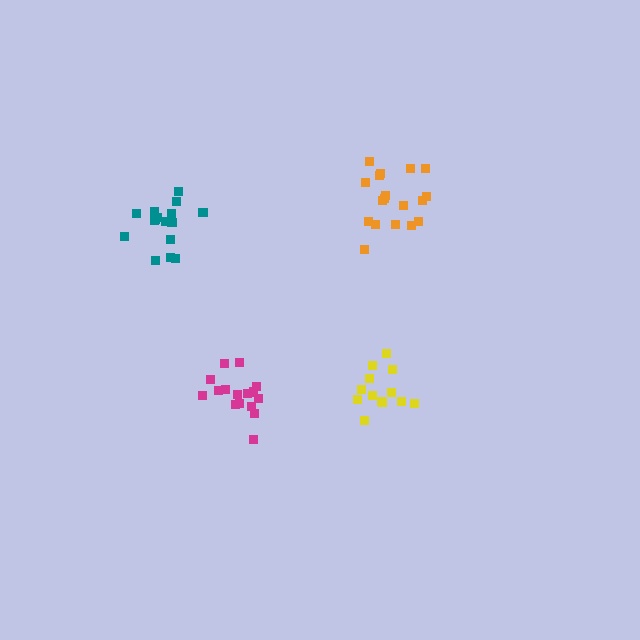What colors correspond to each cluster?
The clusters are colored: yellow, teal, magenta, orange.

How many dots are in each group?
Group 1: 13 dots, Group 2: 16 dots, Group 3: 16 dots, Group 4: 18 dots (63 total).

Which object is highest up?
The orange cluster is topmost.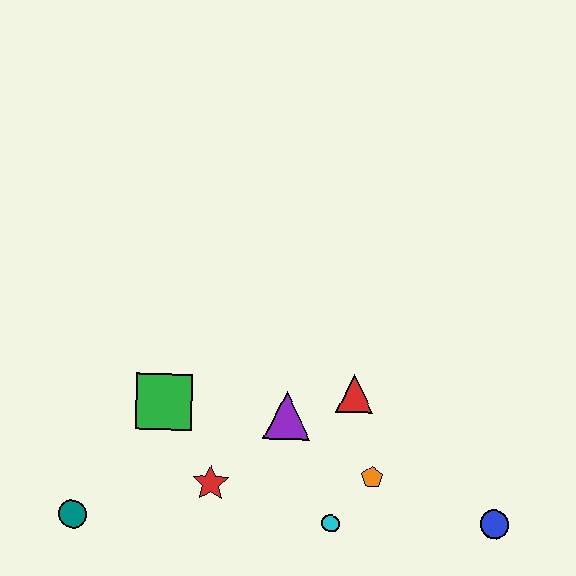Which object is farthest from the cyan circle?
The teal circle is farthest from the cyan circle.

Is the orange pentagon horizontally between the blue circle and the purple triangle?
Yes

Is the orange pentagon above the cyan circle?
Yes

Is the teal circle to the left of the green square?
Yes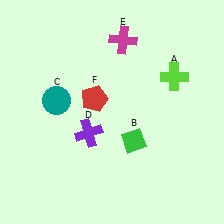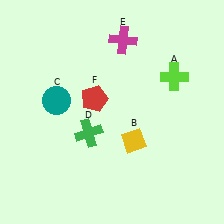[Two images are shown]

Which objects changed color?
B changed from green to yellow. D changed from purple to green.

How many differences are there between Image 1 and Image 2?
There are 2 differences between the two images.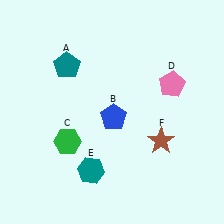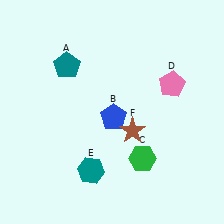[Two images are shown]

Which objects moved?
The objects that moved are: the green hexagon (C), the brown star (F).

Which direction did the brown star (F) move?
The brown star (F) moved left.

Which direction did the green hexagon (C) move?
The green hexagon (C) moved right.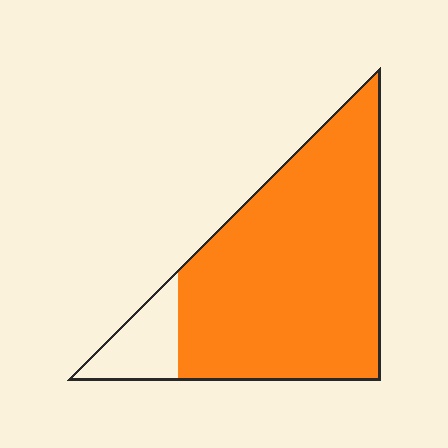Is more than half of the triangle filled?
Yes.